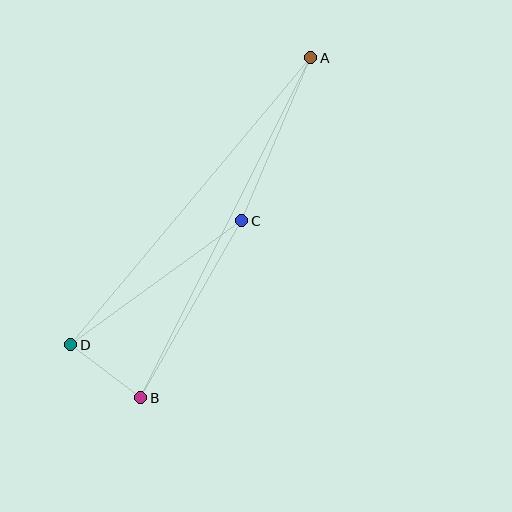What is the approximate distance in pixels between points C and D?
The distance between C and D is approximately 211 pixels.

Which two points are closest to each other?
Points B and D are closest to each other.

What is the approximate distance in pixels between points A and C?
The distance between A and C is approximately 177 pixels.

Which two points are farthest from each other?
Points A and B are farthest from each other.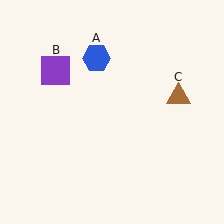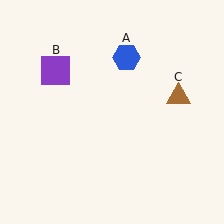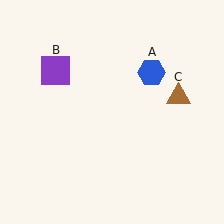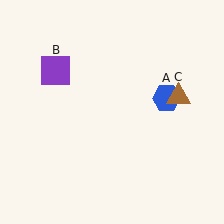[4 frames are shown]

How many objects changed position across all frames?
1 object changed position: blue hexagon (object A).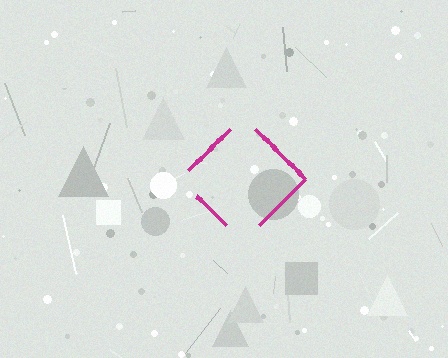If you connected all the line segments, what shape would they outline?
They would outline a diamond.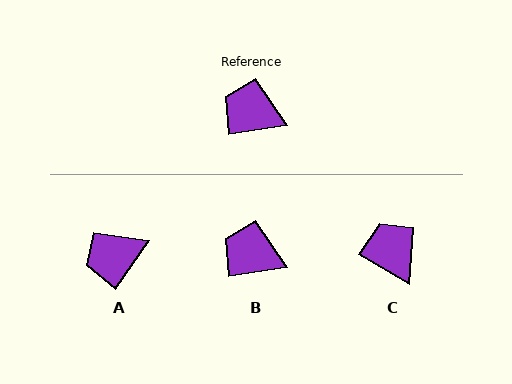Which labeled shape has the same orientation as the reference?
B.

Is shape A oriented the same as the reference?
No, it is off by about 47 degrees.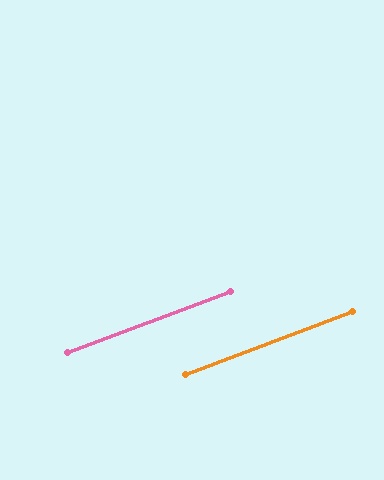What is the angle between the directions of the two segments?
Approximately 0 degrees.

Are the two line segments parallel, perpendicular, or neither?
Parallel — their directions differ by only 0.1°.